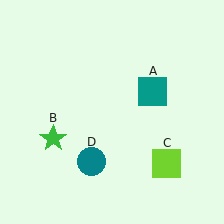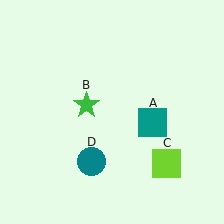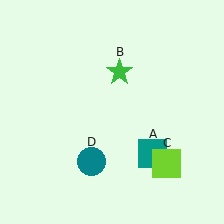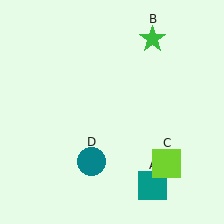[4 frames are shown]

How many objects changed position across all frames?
2 objects changed position: teal square (object A), green star (object B).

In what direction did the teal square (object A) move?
The teal square (object A) moved down.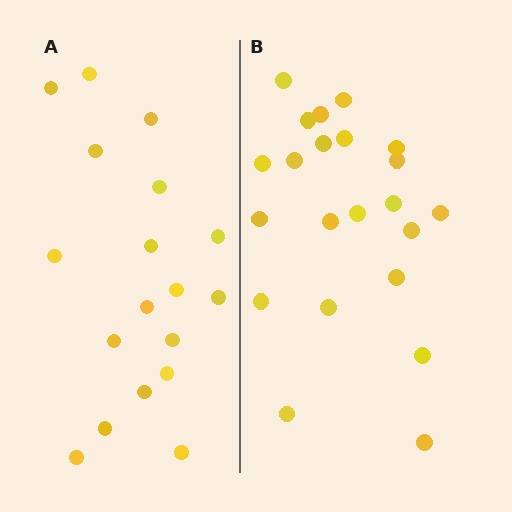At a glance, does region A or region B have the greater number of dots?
Region B (the right region) has more dots.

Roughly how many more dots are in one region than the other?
Region B has about 4 more dots than region A.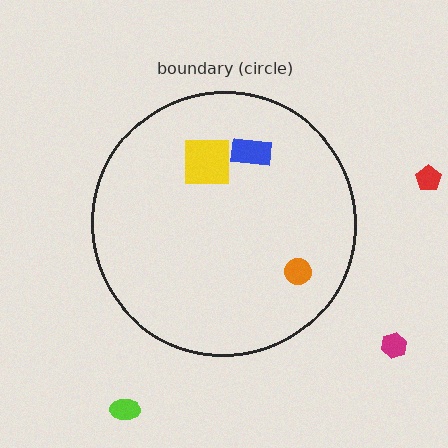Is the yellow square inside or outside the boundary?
Inside.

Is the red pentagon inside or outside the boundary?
Outside.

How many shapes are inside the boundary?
3 inside, 3 outside.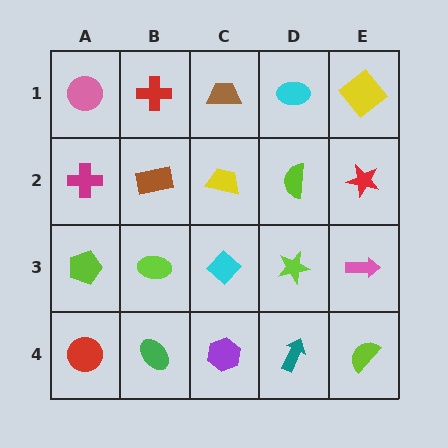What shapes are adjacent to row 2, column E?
A yellow diamond (row 1, column E), a pink arrow (row 3, column E), a lime semicircle (row 2, column D).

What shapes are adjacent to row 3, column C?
A yellow trapezoid (row 2, column C), a purple hexagon (row 4, column C), a lime ellipse (row 3, column B), a lime star (row 3, column D).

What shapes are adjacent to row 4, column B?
A lime ellipse (row 3, column B), a red circle (row 4, column A), a purple hexagon (row 4, column C).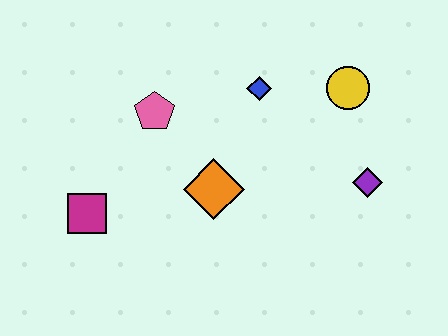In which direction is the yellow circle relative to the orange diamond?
The yellow circle is to the right of the orange diamond.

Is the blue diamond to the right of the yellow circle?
No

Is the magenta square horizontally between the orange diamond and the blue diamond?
No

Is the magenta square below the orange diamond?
Yes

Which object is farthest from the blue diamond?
The magenta square is farthest from the blue diamond.